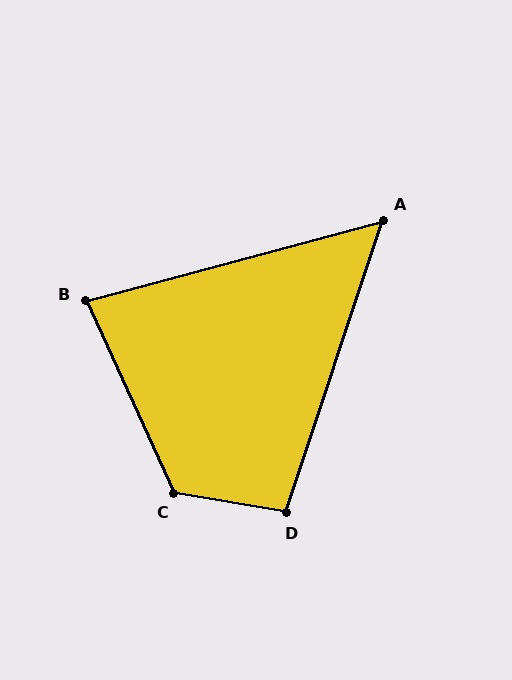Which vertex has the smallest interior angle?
A, at approximately 57 degrees.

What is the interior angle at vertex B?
Approximately 81 degrees (acute).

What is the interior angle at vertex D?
Approximately 99 degrees (obtuse).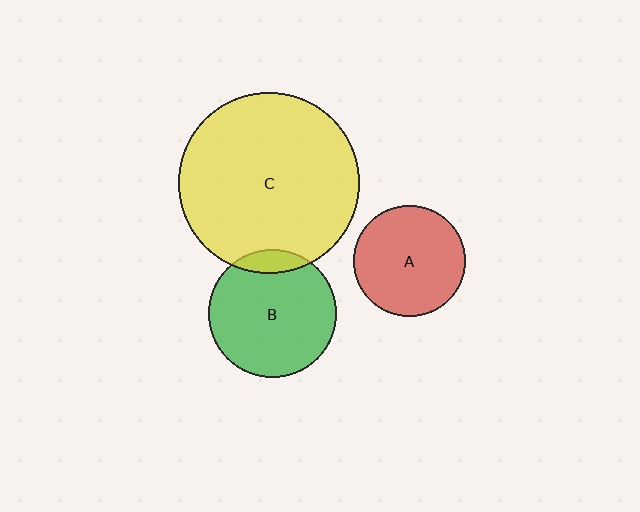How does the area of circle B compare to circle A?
Approximately 1.3 times.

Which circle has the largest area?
Circle C (yellow).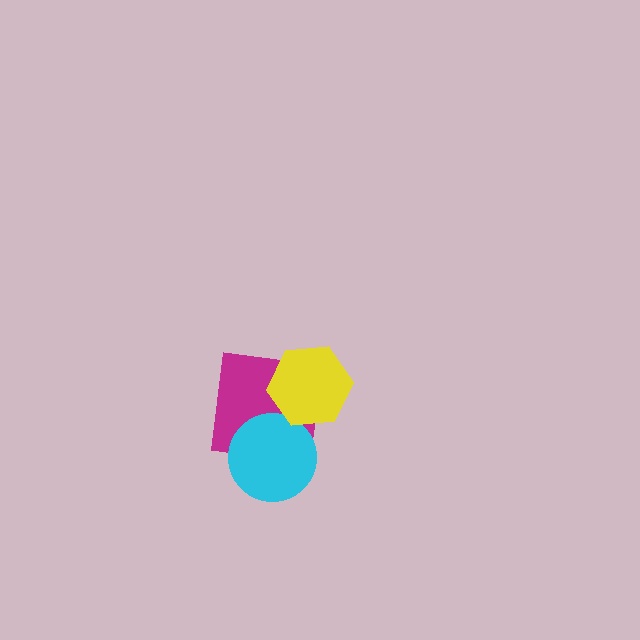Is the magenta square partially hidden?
Yes, it is partially covered by another shape.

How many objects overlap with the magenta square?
2 objects overlap with the magenta square.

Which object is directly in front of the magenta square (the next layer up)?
The cyan circle is directly in front of the magenta square.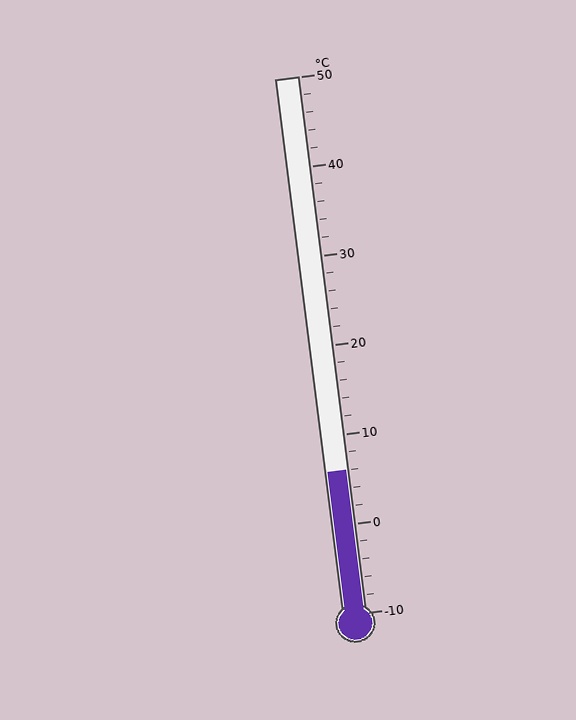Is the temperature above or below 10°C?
The temperature is below 10°C.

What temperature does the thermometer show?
The thermometer shows approximately 6°C.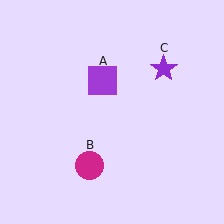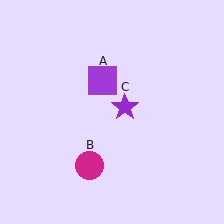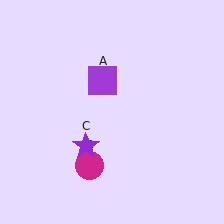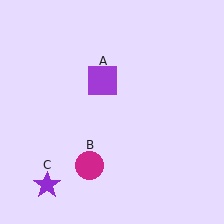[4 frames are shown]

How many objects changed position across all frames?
1 object changed position: purple star (object C).